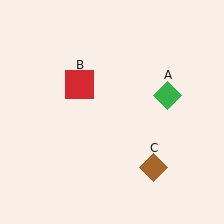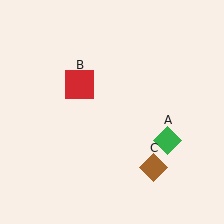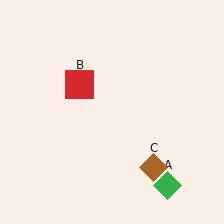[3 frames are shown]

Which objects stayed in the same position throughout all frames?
Red square (object B) and brown diamond (object C) remained stationary.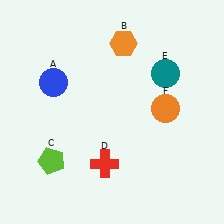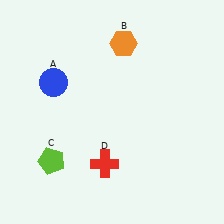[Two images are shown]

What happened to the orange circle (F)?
The orange circle (F) was removed in Image 2. It was in the top-right area of Image 1.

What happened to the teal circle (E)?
The teal circle (E) was removed in Image 2. It was in the top-right area of Image 1.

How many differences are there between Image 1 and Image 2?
There are 2 differences between the two images.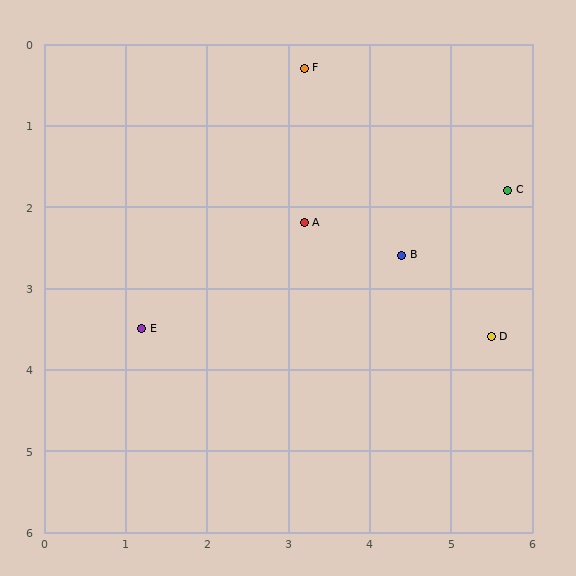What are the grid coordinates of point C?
Point C is at approximately (5.7, 1.8).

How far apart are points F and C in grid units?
Points F and C are about 2.9 grid units apart.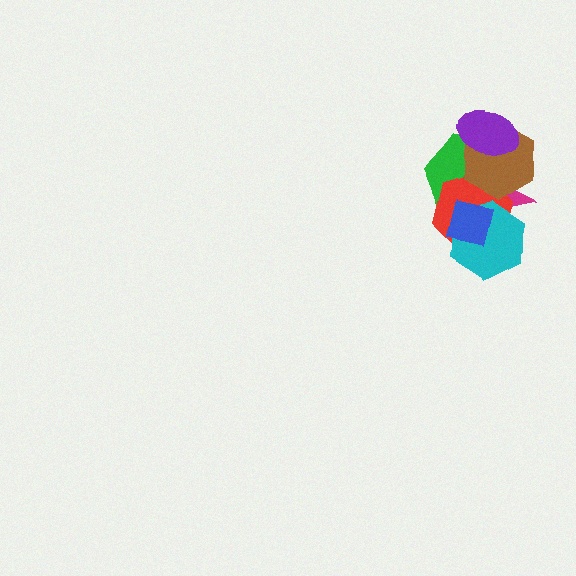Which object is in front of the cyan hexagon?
The blue square is in front of the cyan hexagon.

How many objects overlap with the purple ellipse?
3 objects overlap with the purple ellipse.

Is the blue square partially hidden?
No, no other shape covers it.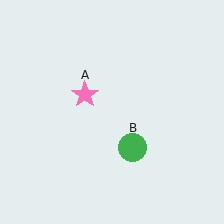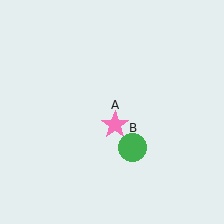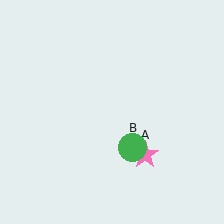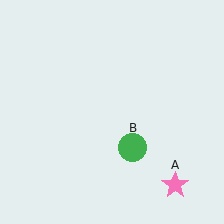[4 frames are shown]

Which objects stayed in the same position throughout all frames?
Green circle (object B) remained stationary.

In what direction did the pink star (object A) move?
The pink star (object A) moved down and to the right.